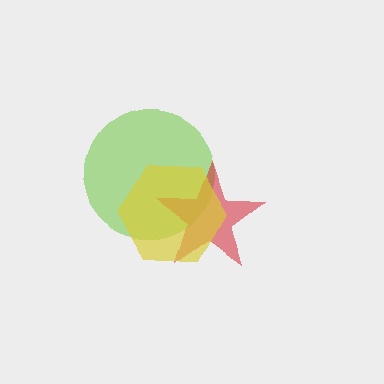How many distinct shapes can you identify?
There are 3 distinct shapes: a lime circle, a red star, a yellow hexagon.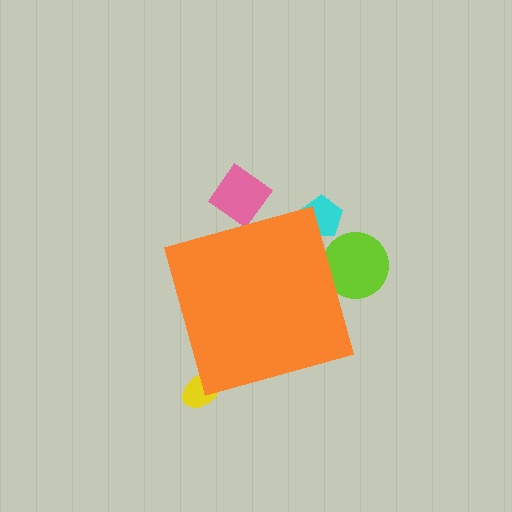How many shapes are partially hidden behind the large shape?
4 shapes are partially hidden.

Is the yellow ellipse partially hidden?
Yes, the yellow ellipse is partially hidden behind the orange diamond.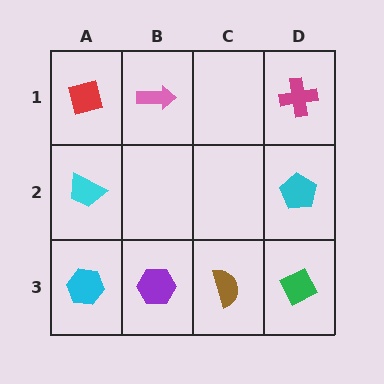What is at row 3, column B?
A purple hexagon.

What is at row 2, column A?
A cyan trapezoid.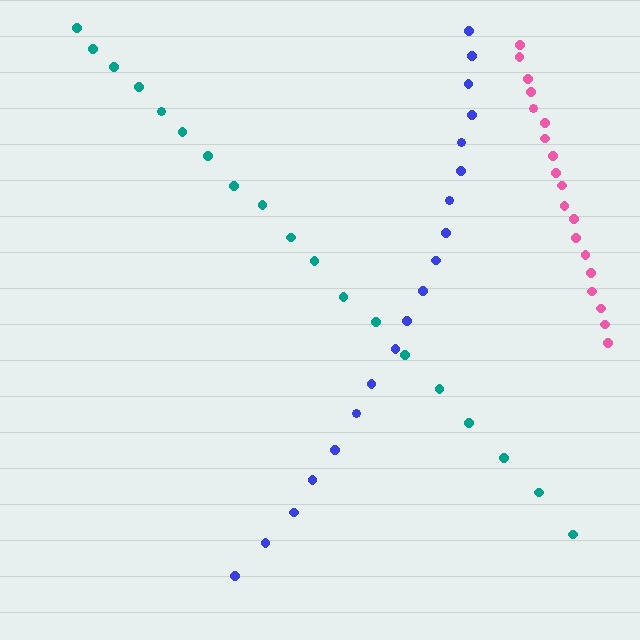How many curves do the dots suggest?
There are 3 distinct paths.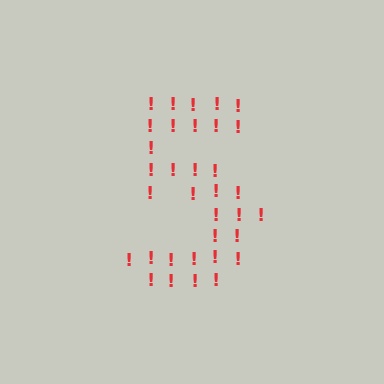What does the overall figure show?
The overall figure shows the digit 5.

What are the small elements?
The small elements are exclamation marks.